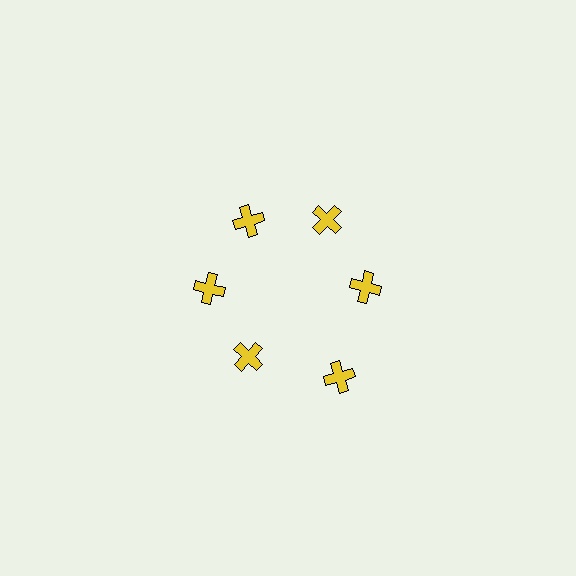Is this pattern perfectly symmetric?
No. The 6 yellow crosses are arranged in a ring, but one element near the 5 o'clock position is pushed outward from the center, breaking the 6-fold rotational symmetry.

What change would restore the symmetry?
The symmetry would be restored by moving it inward, back onto the ring so that all 6 crosses sit at equal angles and equal distance from the center.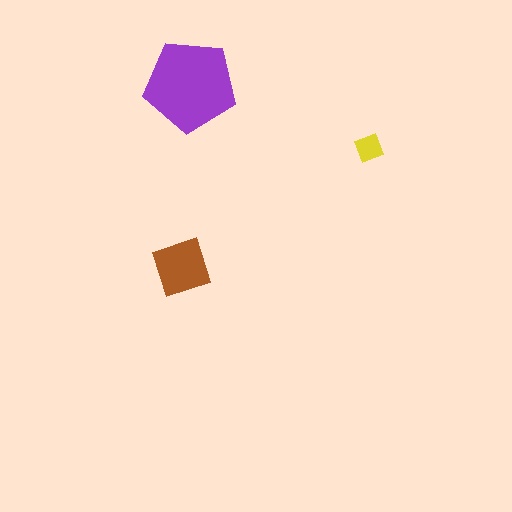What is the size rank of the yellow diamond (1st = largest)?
3rd.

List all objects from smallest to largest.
The yellow diamond, the brown square, the purple pentagon.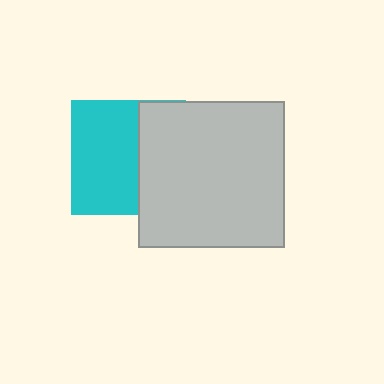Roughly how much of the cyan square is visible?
About half of it is visible (roughly 59%).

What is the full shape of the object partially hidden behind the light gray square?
The partially hidden object is a cyan square.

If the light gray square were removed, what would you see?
You would see the complete cyan square.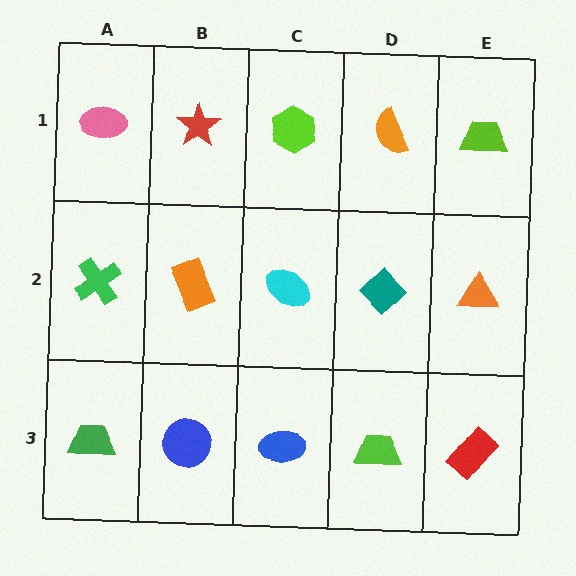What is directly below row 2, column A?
A green trapezoid.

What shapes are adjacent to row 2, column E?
A lime trapezoid (row 1, column E), a red rectangle (row 3, column E), a teal diamond (row 2, column D).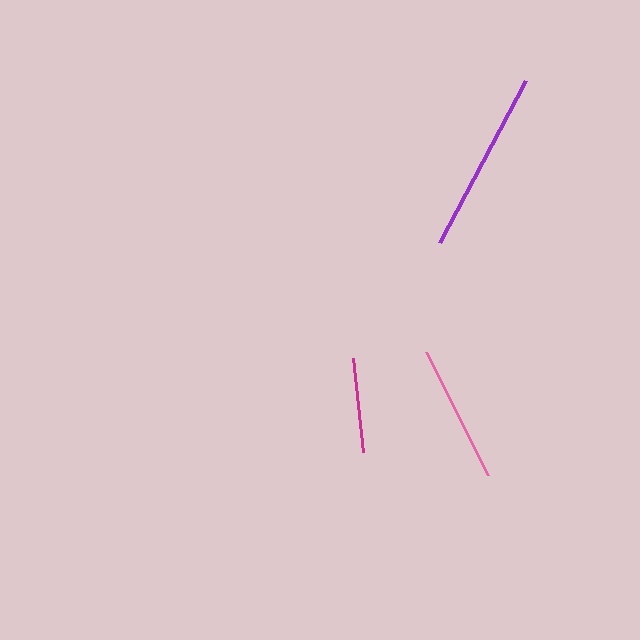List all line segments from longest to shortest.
From longest to shortest: purple, pink, magenta.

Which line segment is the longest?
The purple line is the longest at approximately 184 pixels.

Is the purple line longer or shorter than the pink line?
The purple line is longer than the pink line.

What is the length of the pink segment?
The pink segment is approximately 138 pixels long.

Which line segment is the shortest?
The magenta line is the shortest at approximately 94 pixels.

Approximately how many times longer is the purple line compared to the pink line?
The purple line is approximately 1.3 times the length of the pink line.